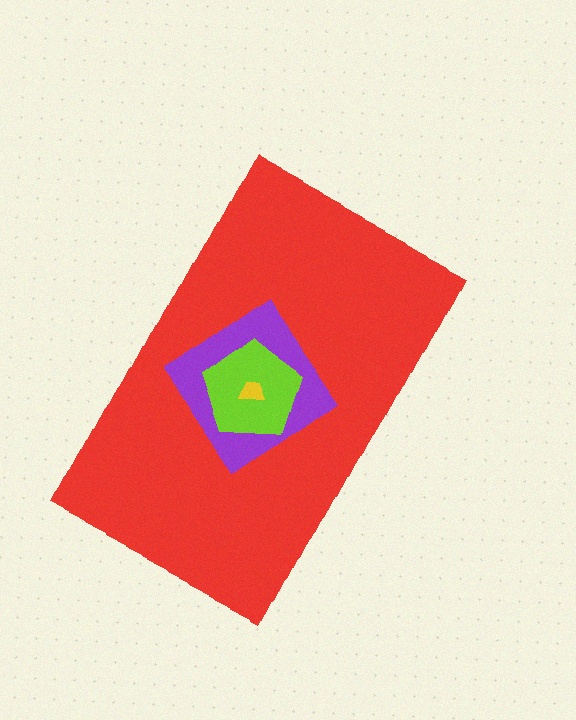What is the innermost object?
The yellow trapezoid.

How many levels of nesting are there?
4.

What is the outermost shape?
The red rectangle.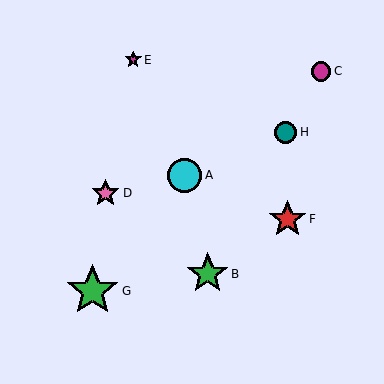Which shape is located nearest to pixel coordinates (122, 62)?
The magenta star (labeled E) at (133, 60) is nearest to that location.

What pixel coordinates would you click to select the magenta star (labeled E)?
Click at (133, 60) to select the magenta star E.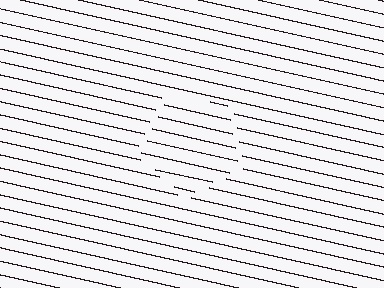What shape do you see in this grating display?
An illusory pentagon. The interior of the shape contains the same grating, shifted by half a period — the contour is defined by the phase discontinuity where line-ends from the inner and outer gratings abut.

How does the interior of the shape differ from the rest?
The interior of the shape contains the same grating, shifted by half a period — the contour is defined by the phase discontinuity where line-ends from the inner and outer gratings abut.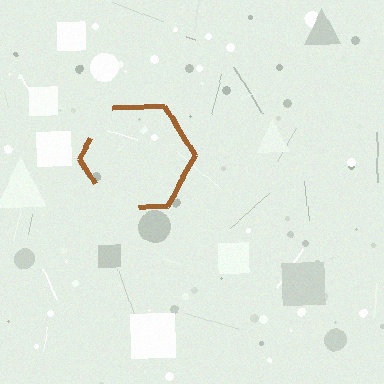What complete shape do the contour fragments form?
The contour fragments form a hexagon.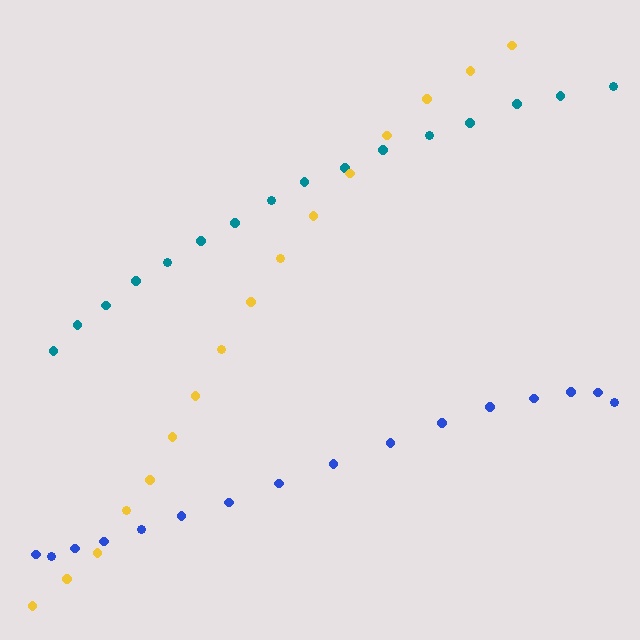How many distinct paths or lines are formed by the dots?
There are 3 distinct paths.